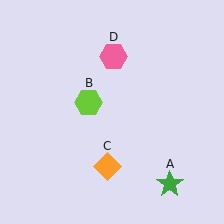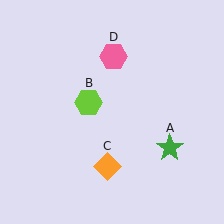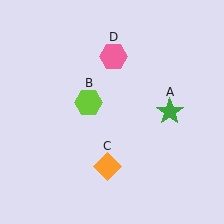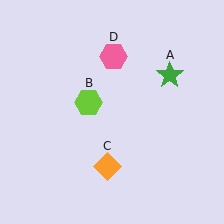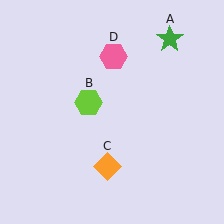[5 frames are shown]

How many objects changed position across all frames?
1 object changed position: green star (object A).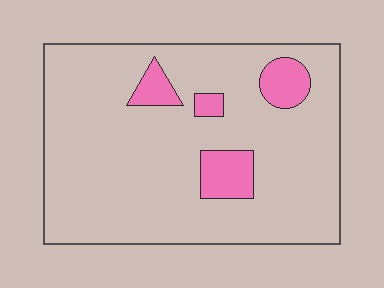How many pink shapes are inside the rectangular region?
4.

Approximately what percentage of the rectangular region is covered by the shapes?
Approximately 10%.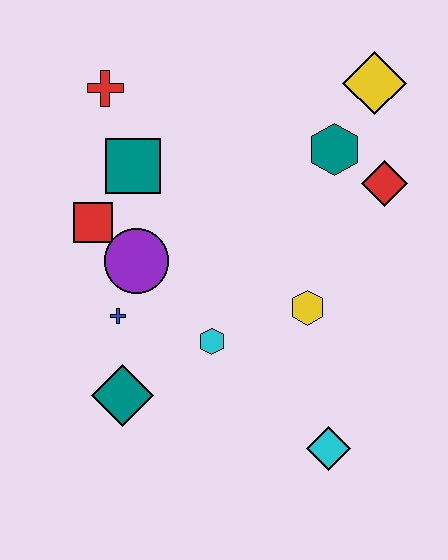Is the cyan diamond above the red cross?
No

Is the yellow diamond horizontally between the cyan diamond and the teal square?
No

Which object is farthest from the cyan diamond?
The red cross is farthest from the cyan diamond.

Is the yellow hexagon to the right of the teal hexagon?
No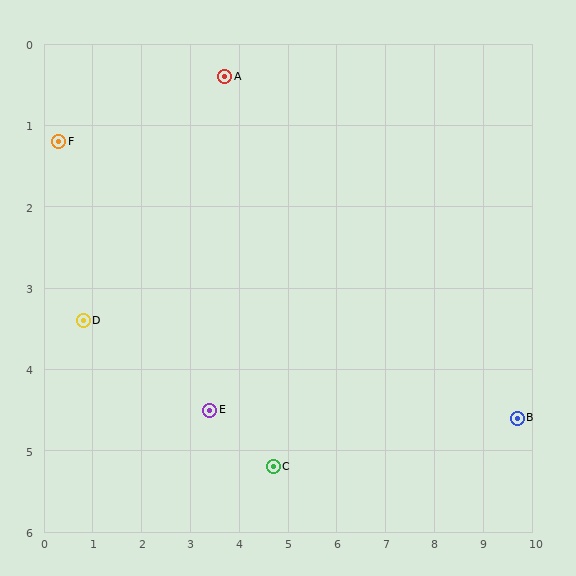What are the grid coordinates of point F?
Point F is at approximately (0.3, 1.2).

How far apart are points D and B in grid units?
Points D and B are about 9.0 grid units apart.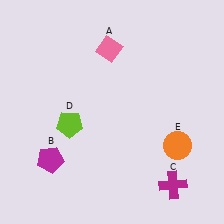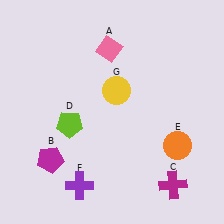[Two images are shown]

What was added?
A purple cross (F), a yellow circle (G) were added in Image 2.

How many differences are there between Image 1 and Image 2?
There are 2 differences between the two images.